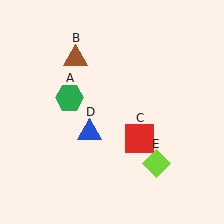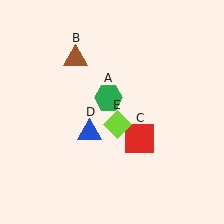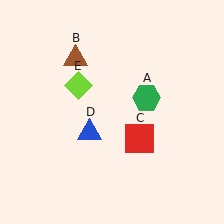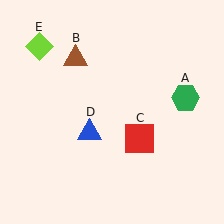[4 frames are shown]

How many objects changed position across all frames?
2 objects changed position: green hexagon (object A), lime diamond (object E).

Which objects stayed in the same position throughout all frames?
Brown triangle (object B) and red square (object C) and blue triangle (object D) remained stationary.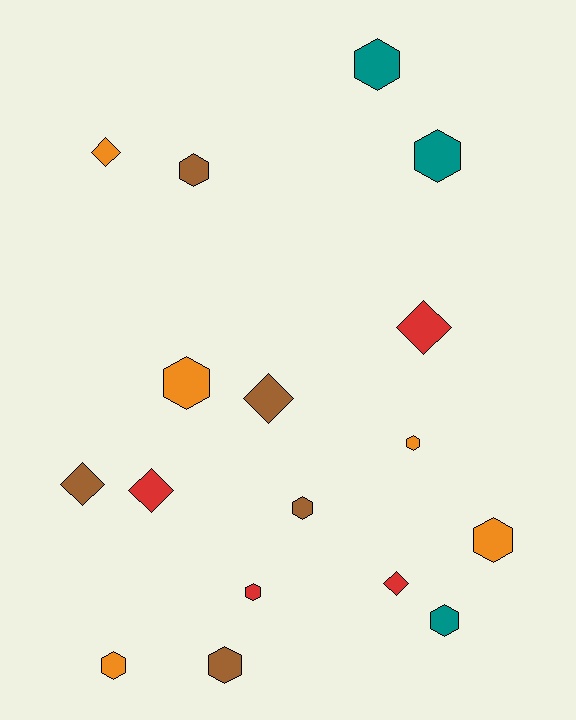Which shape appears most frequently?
Hexagon, with 11 objects.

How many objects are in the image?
There are 17 objects.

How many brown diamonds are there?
There are 2 brown diamonds.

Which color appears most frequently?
Orange, with 5 objects.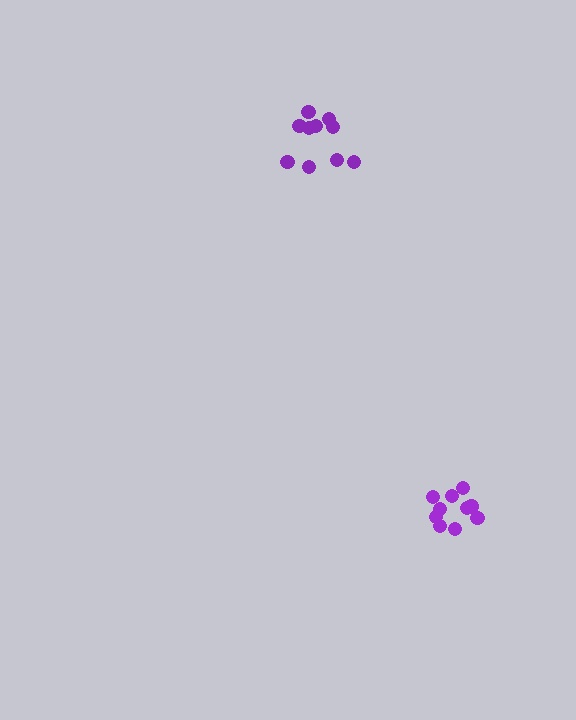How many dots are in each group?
Group 1: 10 dots, Group 2: 10 dots (20 total).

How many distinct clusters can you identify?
There are 2 distinct clusters.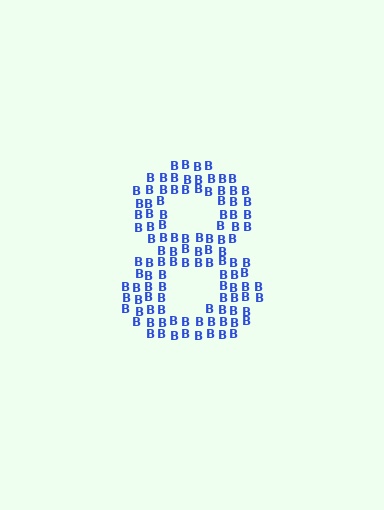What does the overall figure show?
The overall figure shows the digit 8.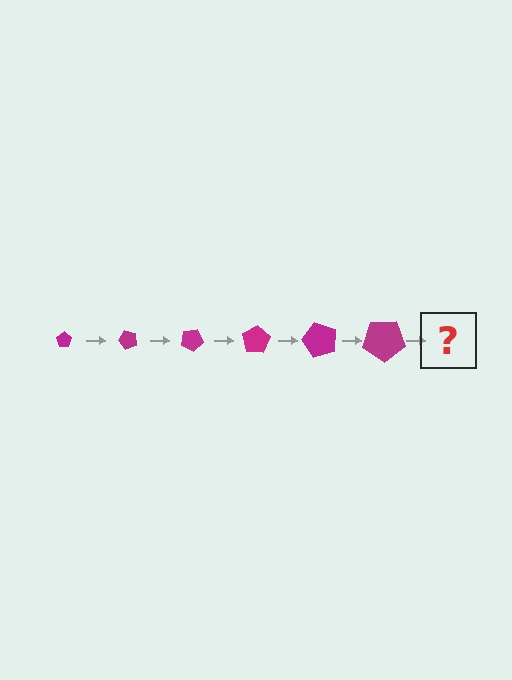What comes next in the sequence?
The next element should be a pentagon, larger than the previous one and rotated 300 degrees from the start.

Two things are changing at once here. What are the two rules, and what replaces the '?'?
The two rules are that the pentagon grows larger each step and it rotates 50 degrees each step. The '?' should be a pentagon, larger than the previous one and rotated 300 degrees from the start.